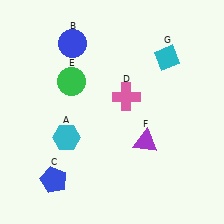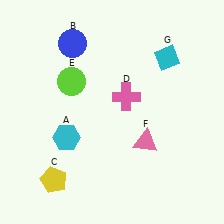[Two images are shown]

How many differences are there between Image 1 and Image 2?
There are 3 differences between the two images.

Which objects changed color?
C changed from blue to yellow. E changed from green to lime. F changed from purple to pink.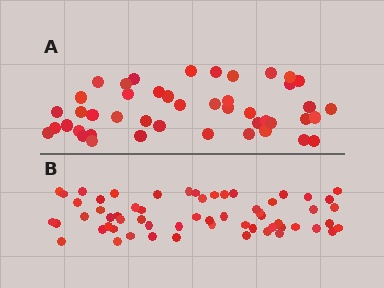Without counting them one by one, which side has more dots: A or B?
Region B (the bottom region) has more dots.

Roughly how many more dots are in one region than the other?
Region B has approximately 15 more dots than region A.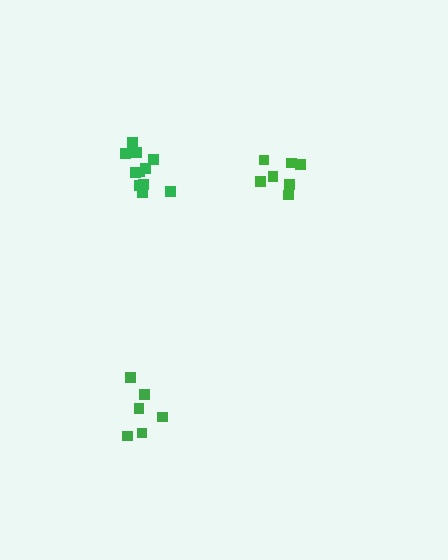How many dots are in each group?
Group 1: 7 dots, Group 2: 6 dots, Group 3: 11 dots (24 total).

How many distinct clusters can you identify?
There are 3 distinct clusters.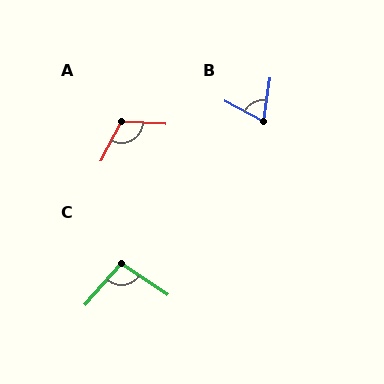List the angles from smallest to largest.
B (70°), C (97°), A (114°).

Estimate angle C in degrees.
Approximately 97 degrees.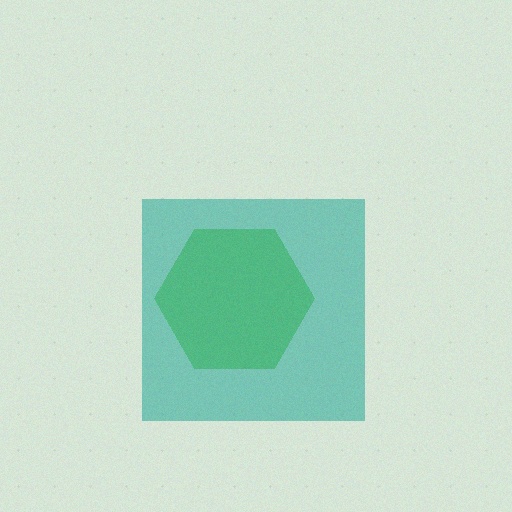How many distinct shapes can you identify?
There are 2 distinct shapes: a lime hexagon, a teal square.